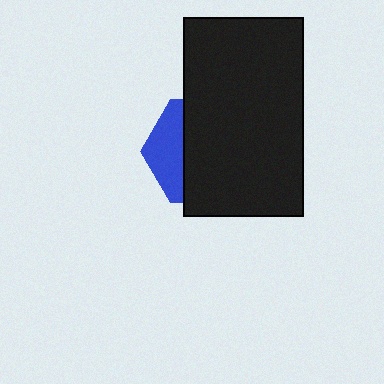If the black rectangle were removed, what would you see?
You would see the complete blue hexagon.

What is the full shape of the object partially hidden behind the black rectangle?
The partially hidden object is a blue hexagon.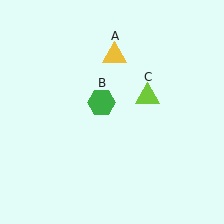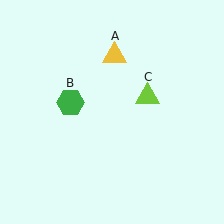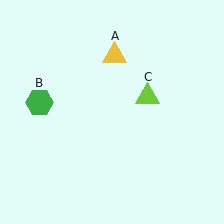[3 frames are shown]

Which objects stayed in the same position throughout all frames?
Yellow triangle (object A) and lime triangle (object C) remained stationary.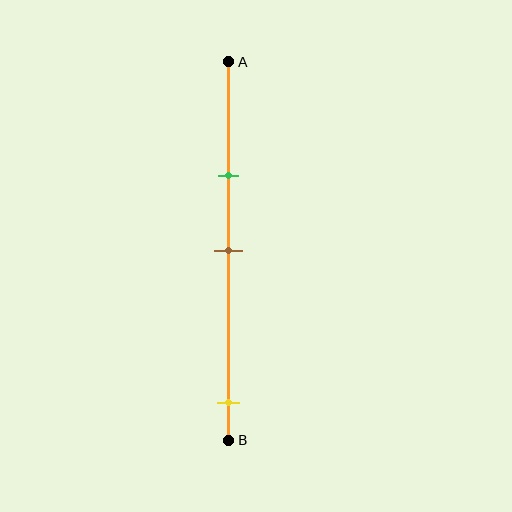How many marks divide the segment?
There are 3 marks dividing the segment.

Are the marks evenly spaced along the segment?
No, the marks are not evenly spaced.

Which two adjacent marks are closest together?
The green and brown marks are the closest adjacent pair.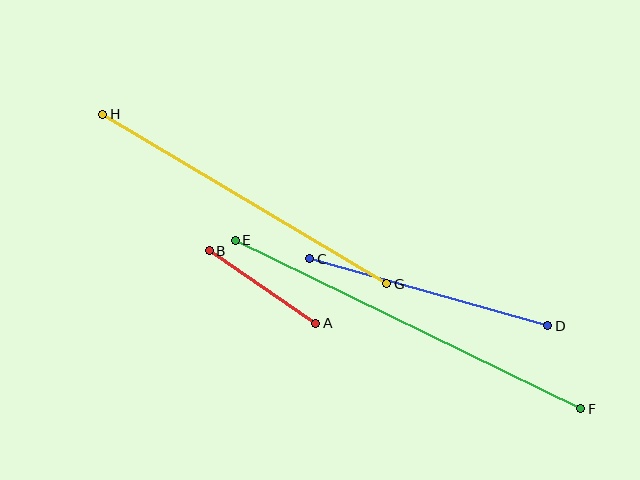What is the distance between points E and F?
The distance is approximately 384 pixels.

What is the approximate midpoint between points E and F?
The midpoint is at approximately (408, 324) pixels.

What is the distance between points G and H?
The distance is approximately 331 pixels.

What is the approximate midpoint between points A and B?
The midpoint is at approximately (263, 287) pixels.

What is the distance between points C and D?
The distance is approximately 247 pixels.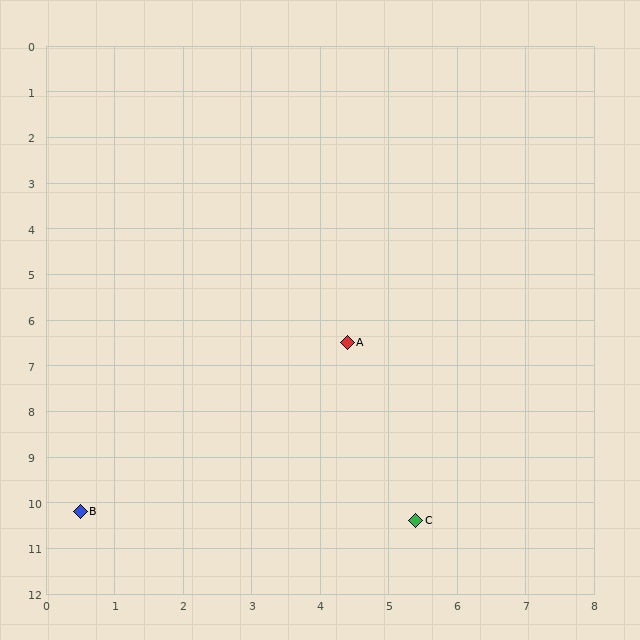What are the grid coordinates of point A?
Point A is at approximately (4.4, 6.5).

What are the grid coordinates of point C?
Point C is at approximately (5.4, 10.4).